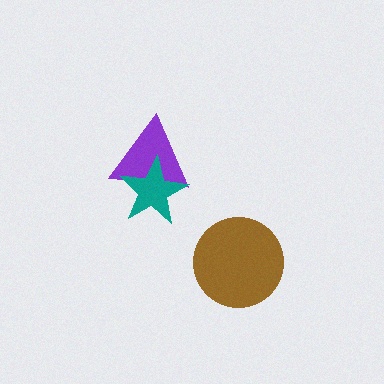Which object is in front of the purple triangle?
The teal star is in front of the purple triangle.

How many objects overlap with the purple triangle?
1 object overlaps with the purple triangle.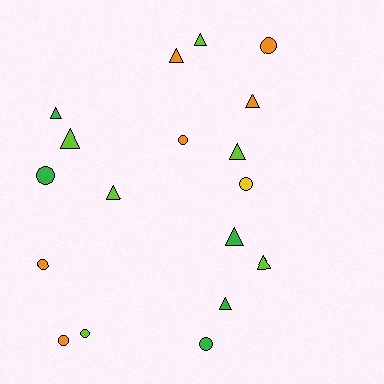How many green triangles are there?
There are 3 green triangles.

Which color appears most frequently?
Lime, with 6 objects.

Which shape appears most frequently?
Triangle, with 10 objects.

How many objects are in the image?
There are 18 objects.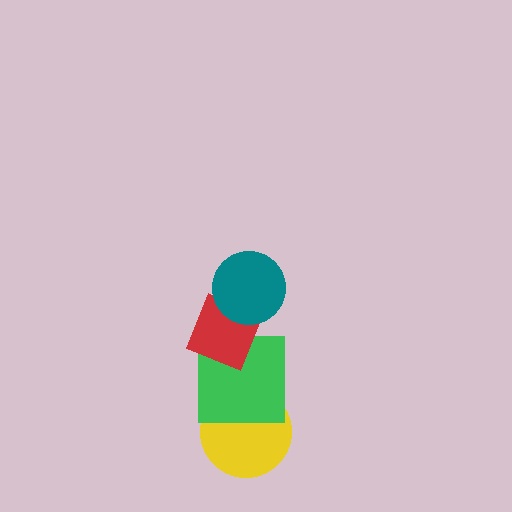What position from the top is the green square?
The green square is 3rd from the top.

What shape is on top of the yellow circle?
The green square is on top of the yellow circle.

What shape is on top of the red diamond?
The teal circle is on top of the red diamond.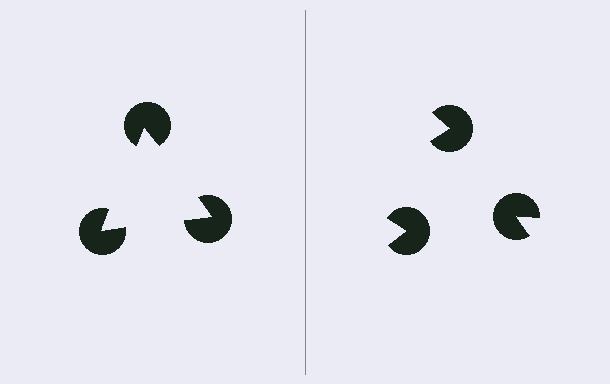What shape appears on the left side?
An illusory triangle.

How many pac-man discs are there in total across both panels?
6 — 3 on each side.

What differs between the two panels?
The pac-man discs are positioned identically on both sides; only the wedge orientations differ. On the left they align to a triangle; on the right they are misaligned.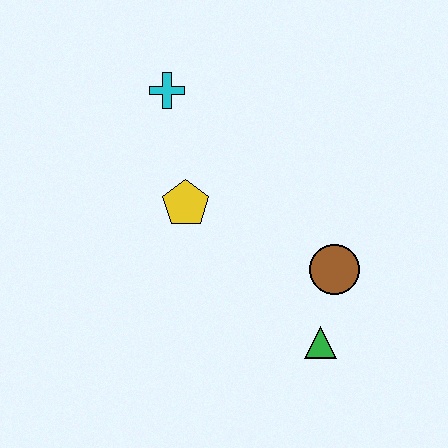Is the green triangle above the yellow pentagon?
No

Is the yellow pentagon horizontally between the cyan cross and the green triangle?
Yes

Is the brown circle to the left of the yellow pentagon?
No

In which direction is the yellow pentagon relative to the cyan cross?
The yellow pentagon is below the cyan cross.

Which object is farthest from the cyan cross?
The green triangle is farthest from the cyan cross.